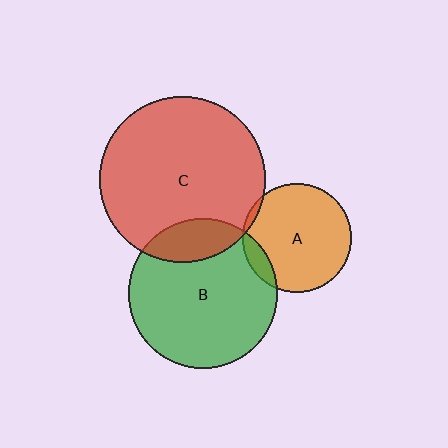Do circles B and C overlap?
Yes.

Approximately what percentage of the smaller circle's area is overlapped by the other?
Approximately 15%.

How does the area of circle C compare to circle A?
Approximately 2.3 times.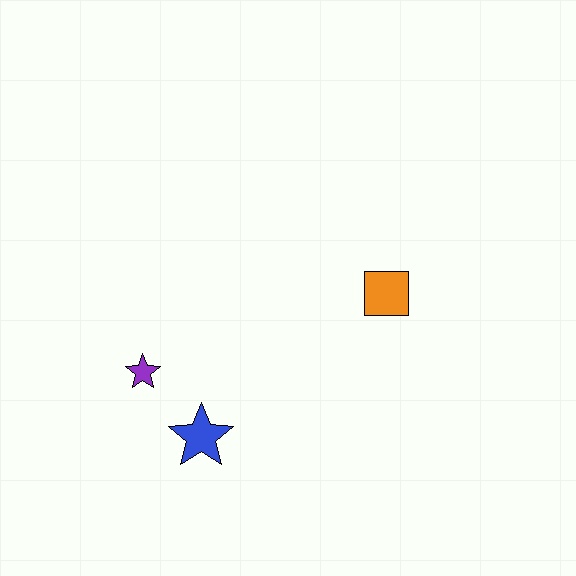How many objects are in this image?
There are 3 objects.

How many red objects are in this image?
There are no red objects.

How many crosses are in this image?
There are no crosses.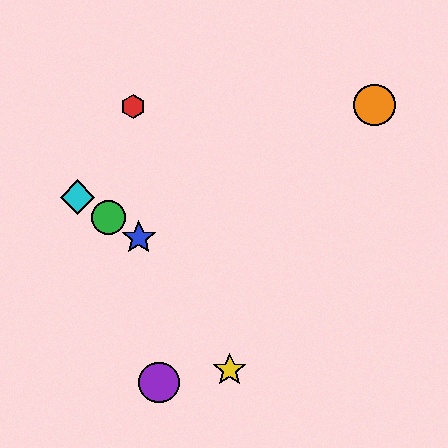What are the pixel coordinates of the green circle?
The green circle is at (108, 218).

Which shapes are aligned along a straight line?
The blue star, the green circle, the cyan diamond are aligned along a straight line.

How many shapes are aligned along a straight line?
3 shapes (the blue star, the green circle, the cyan diamond) are aligned along a straight line.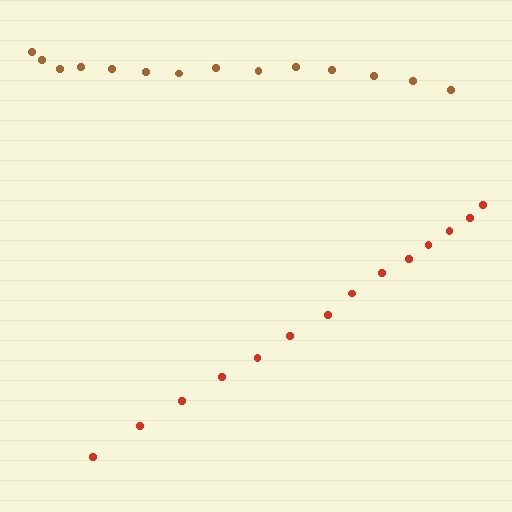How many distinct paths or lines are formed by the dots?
There are 2 distinct paths.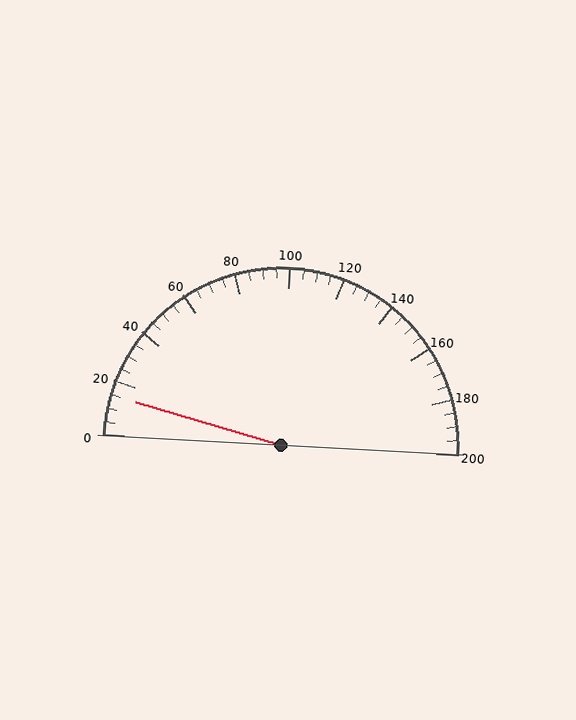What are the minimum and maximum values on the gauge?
The gauge ranges from 0 to 200.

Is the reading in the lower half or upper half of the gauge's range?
The reading is in the lower half of the range (0 to 200).